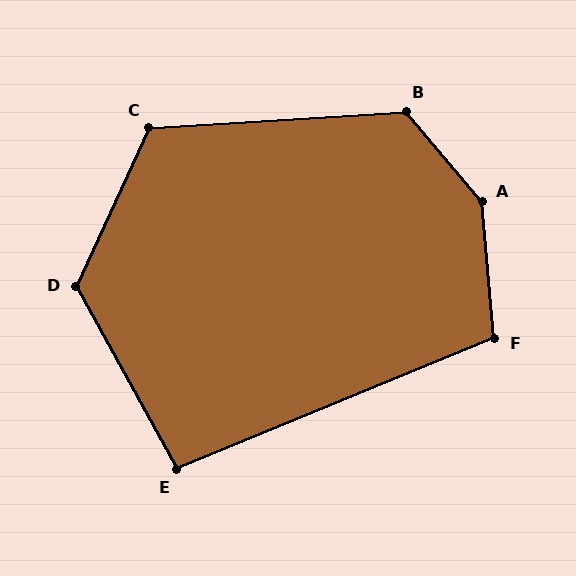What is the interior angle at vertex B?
Approximately 127 degrees (obtuse).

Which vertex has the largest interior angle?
A, at approximately 145 degrees.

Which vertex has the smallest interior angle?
E, at approximately 97 degrees.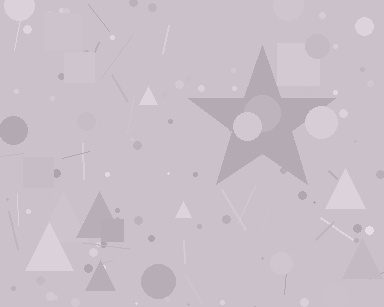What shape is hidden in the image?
A star is hidden in the image.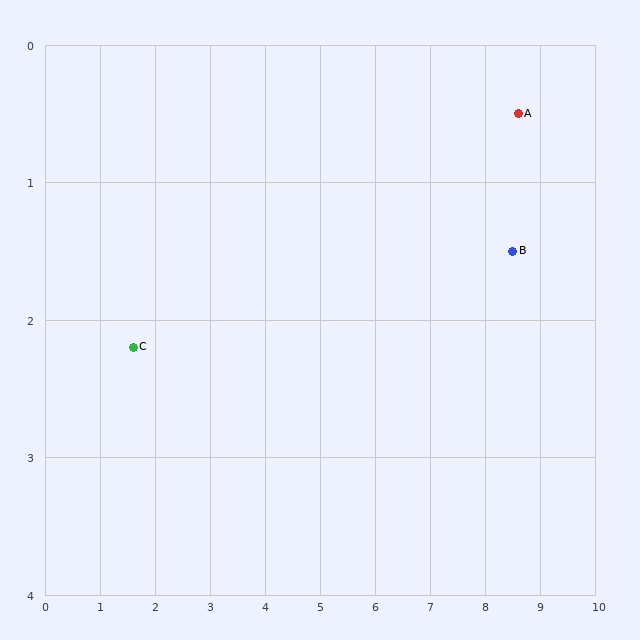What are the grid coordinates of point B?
Point B is at approximately (8.5, 1.5).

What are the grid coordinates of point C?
Point C is at approximately (1.6, 2.2).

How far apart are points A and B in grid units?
Points A and B are about 1.0 grid units apart.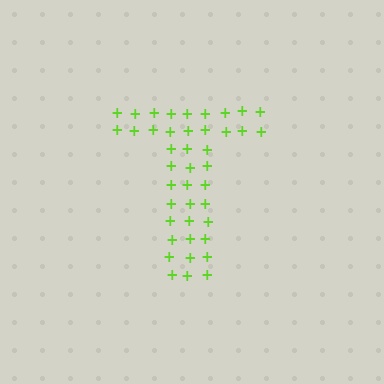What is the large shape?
The large shape is the letter T.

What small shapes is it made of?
It is made of small plus signs.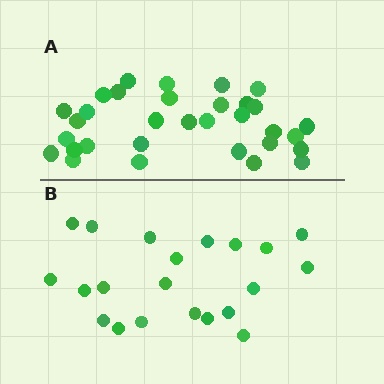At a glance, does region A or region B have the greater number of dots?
Region A (the top region) has more dots.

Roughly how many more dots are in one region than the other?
Region A has roughly 12 or so more dots than region B.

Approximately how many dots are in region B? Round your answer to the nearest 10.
About 20 dots. (The exact count is 21, which rounds to 20.)